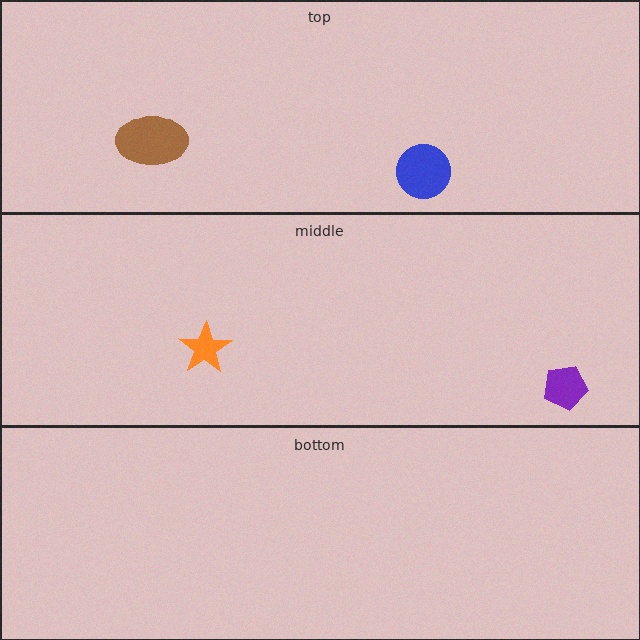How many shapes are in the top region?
2.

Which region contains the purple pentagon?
The middle region.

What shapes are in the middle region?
The orange star, the purple pentagon.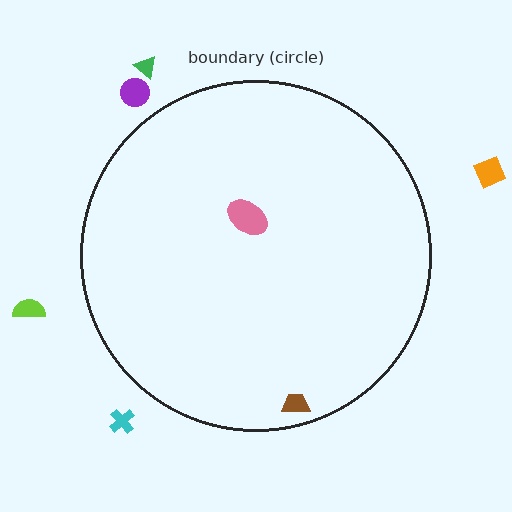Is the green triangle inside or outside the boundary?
Outside.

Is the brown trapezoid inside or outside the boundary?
Inside.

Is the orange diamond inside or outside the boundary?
Outside.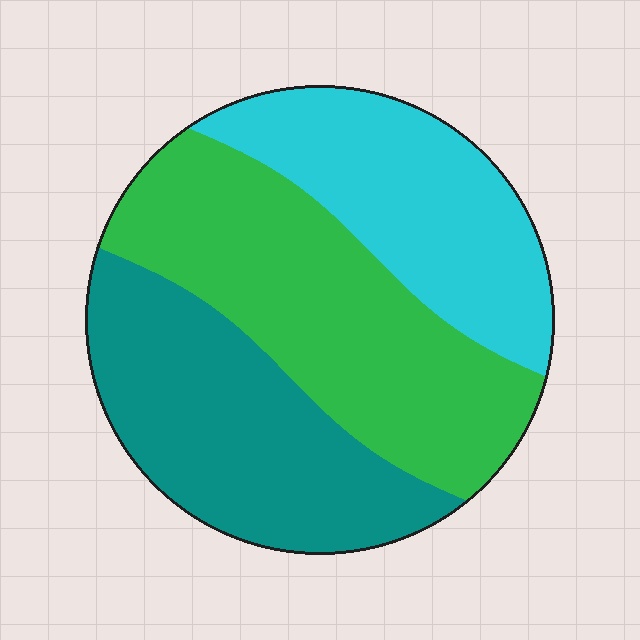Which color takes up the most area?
Green, at roughly 40%.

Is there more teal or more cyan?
Teal.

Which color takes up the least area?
Cyan, at roughly 30%.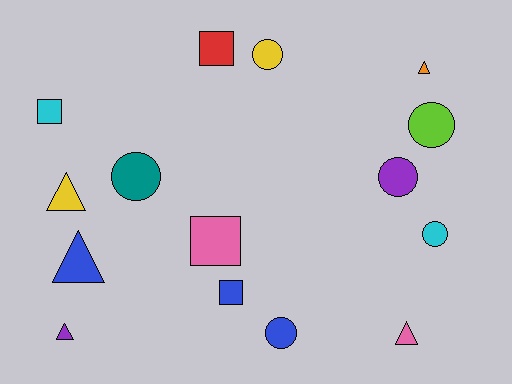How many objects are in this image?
There are 15 objects.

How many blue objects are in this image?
There are 3 blue objects.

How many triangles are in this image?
There are 5 triangles.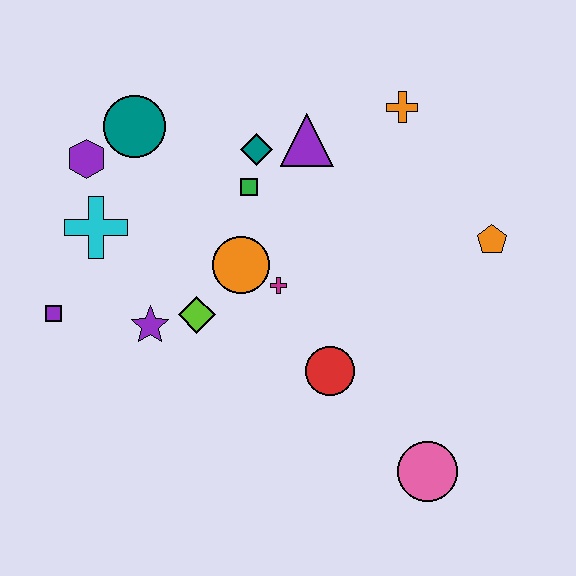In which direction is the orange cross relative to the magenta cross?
The orange cross is above the magenta cross.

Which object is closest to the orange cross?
The purple triangle is closest to the orange cross.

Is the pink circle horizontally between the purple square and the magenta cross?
No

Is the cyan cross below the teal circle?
Yes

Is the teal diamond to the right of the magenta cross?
No